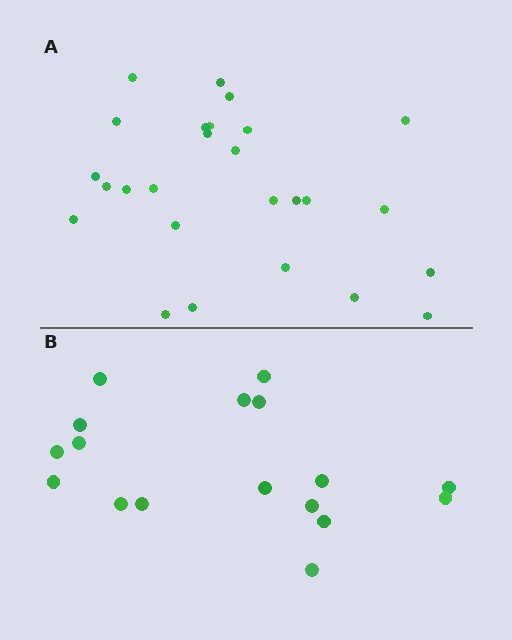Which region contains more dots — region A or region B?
Region A (the top region) has more dots.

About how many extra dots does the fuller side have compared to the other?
Region A has roughly 8 or so more dots than region B.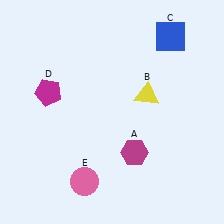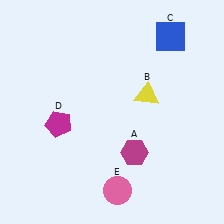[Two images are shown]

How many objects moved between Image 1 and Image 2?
2 objects moved between the two images.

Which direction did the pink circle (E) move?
The pink circle (E) moved right.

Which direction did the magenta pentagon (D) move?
The magenta pentagon (D) moved down.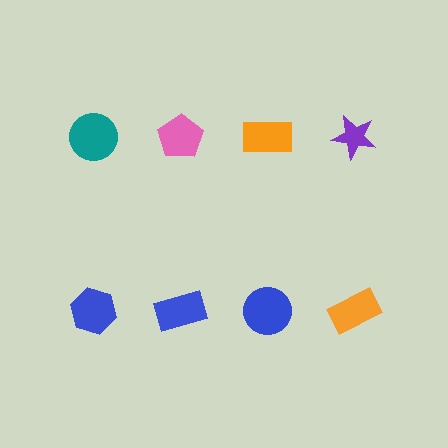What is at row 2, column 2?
A blue rectangle.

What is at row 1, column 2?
A pink pentagon.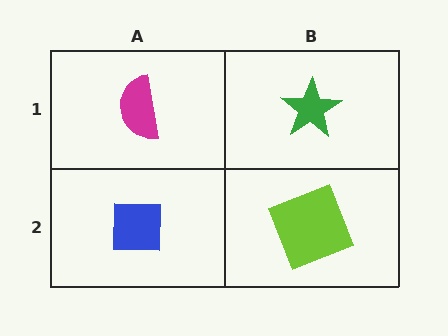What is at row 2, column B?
A lime square.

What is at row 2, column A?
A blue square.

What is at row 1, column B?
A green star.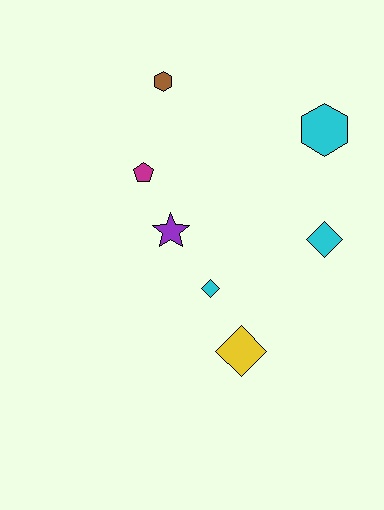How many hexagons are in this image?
There are 2 hexagons.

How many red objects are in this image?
There are no red objects.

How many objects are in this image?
There are 7 objects.